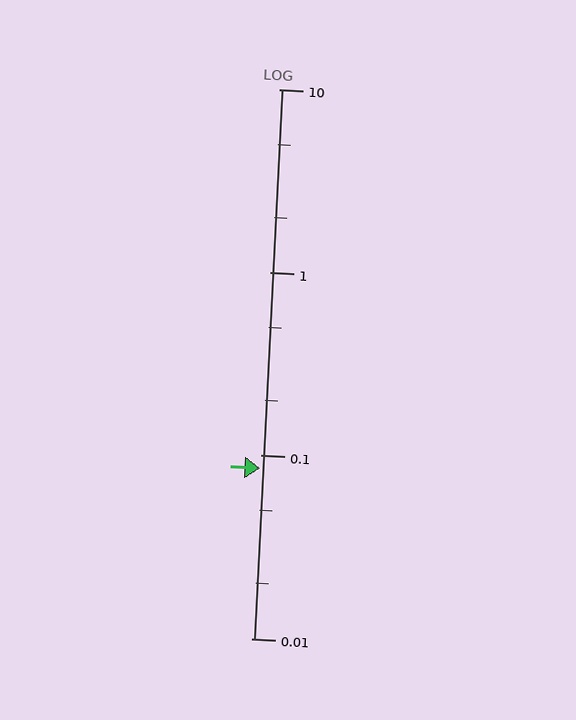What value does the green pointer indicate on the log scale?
The pointer indicates approximately 0.085.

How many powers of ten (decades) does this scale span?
The scale spans 3 decades, from 0.01 to 10.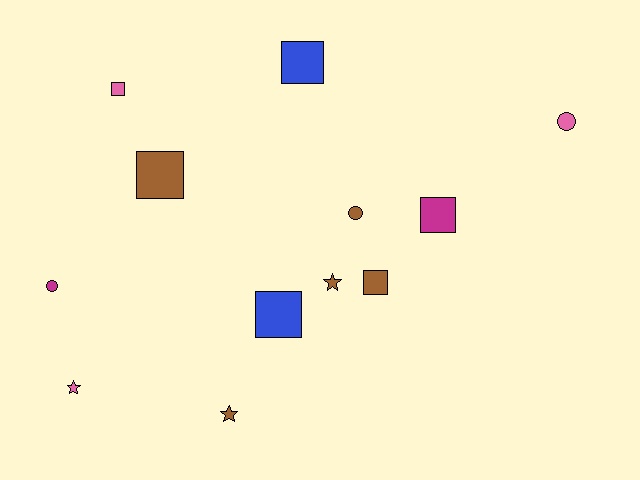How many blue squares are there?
There are 2 blue squares.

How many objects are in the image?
There are 12 objects.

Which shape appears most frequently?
Square, with 6 objects.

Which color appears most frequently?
Brown, with 5 objects.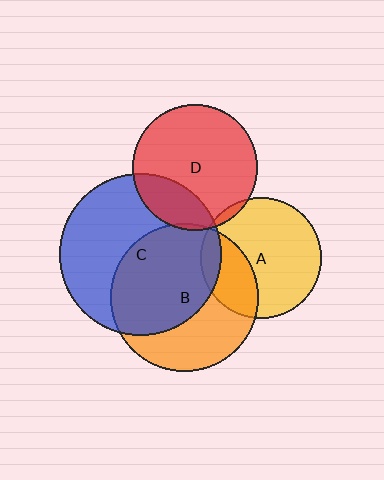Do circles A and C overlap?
Yes.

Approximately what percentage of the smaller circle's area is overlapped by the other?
Approximately 10%.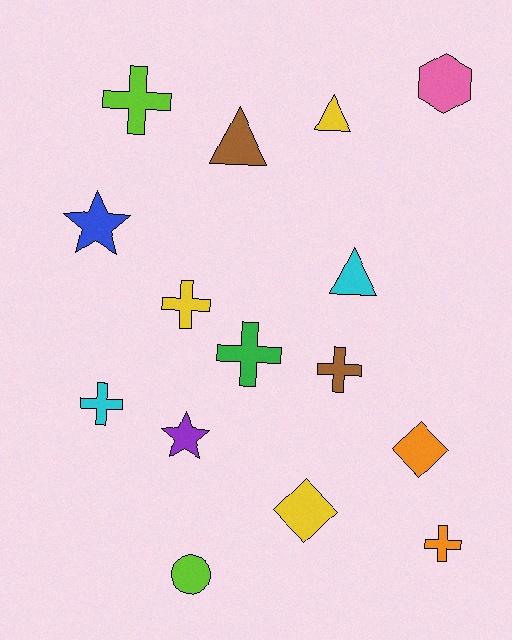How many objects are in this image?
There are 15 objects.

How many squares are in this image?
There are no squares.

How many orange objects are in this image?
There are 2 orange objects.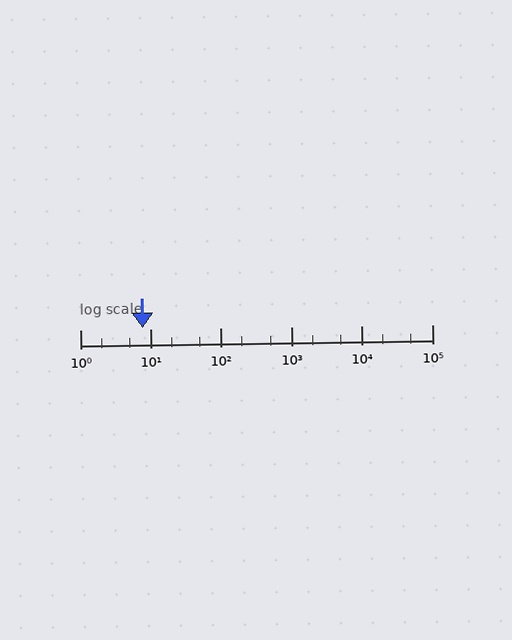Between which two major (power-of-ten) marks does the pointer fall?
The pointer is between 1 and 10.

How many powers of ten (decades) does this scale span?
The scale spans 5 decades, from 1 to 100000.